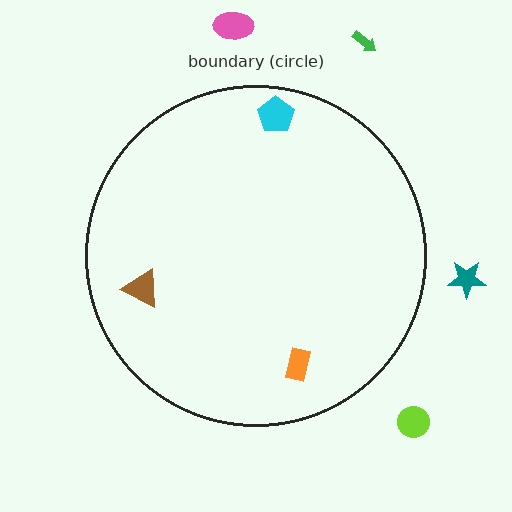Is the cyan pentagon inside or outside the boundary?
Inside.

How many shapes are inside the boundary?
3 inside, 4 outside.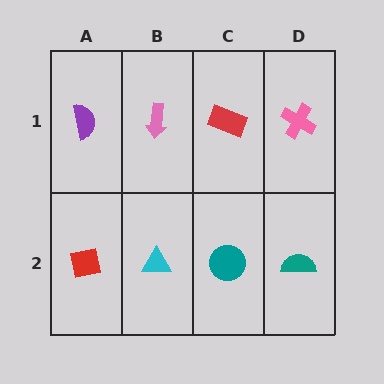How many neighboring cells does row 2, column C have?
3.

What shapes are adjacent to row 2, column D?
A pink cross (row 1, column D), a teal circle (row 2, column C).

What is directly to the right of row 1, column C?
A pink cross.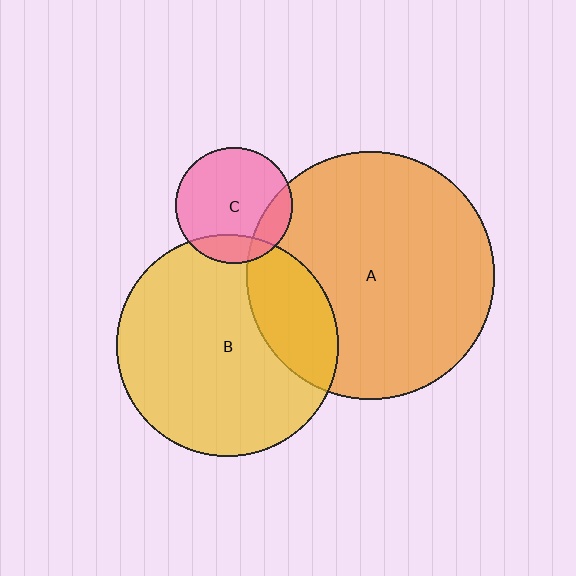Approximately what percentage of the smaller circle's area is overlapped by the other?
Approximately 15%.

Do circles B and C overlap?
Yes.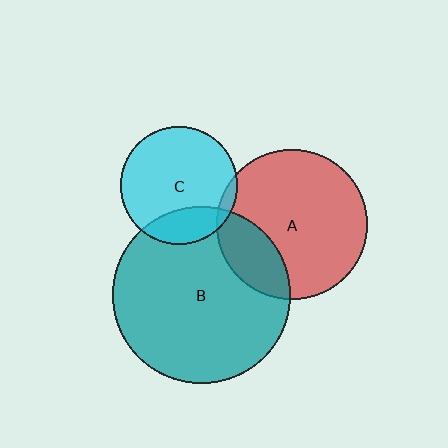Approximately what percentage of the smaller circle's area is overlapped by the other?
Approximately 20%.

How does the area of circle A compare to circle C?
Approximately 1.6 times.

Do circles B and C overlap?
Yes.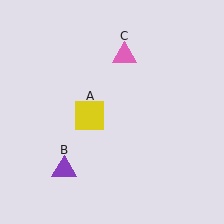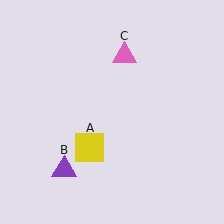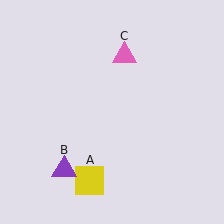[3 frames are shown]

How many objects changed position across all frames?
1 object changed position: yellow square (object A).